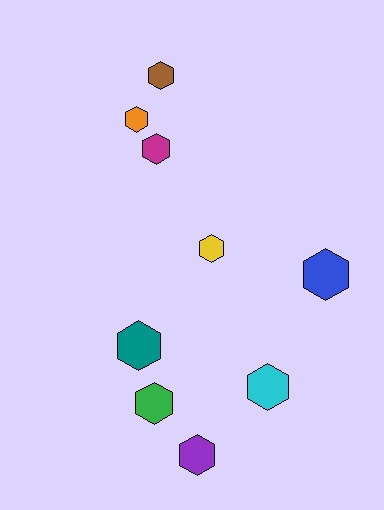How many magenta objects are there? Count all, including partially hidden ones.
There is 1 magenta object.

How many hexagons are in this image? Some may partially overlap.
There are 9 hexagons.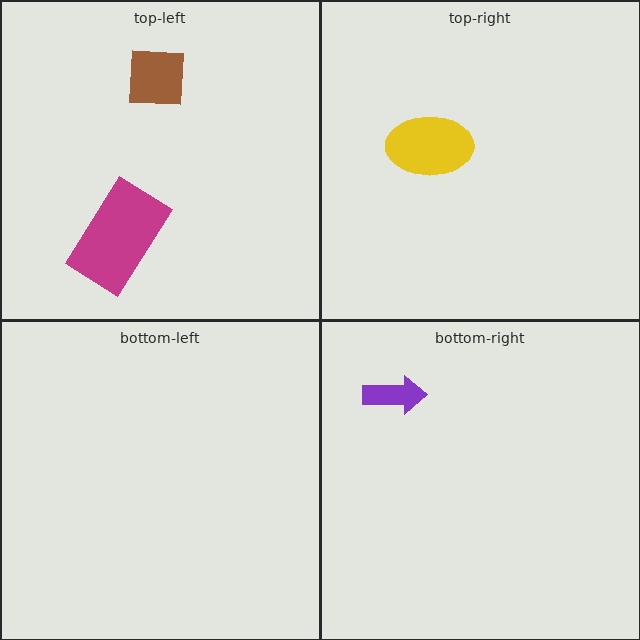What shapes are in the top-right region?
The yellow ellipse.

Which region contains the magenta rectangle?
The top-left region.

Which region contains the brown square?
The top-left region.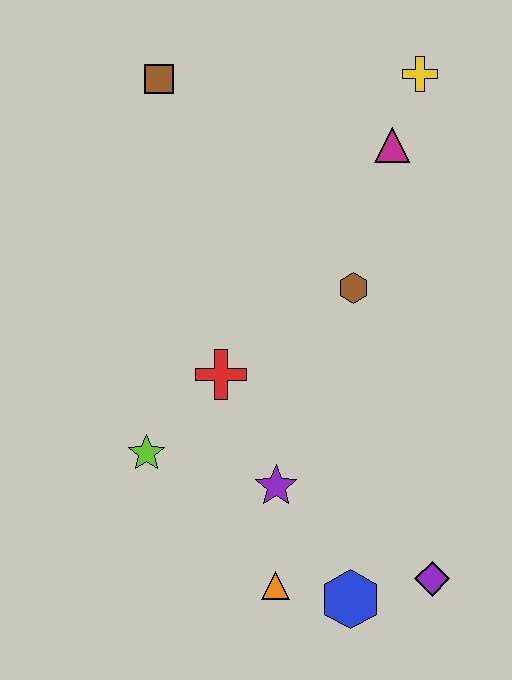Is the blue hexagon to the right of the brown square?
Yes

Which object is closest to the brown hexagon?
The magenta triangle is closest to the brown hexagon.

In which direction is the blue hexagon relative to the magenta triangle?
The blue hexagon is below the magenta triangle.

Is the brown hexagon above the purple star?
Yes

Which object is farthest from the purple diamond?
The brown square is farthest from the purple diamond.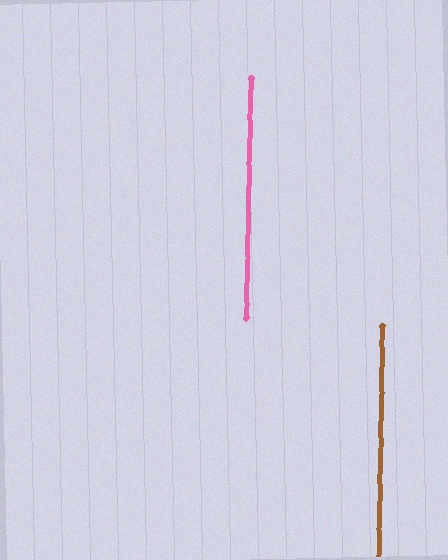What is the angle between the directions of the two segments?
Approximately 0 degrees.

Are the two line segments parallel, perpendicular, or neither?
Parallel — their directions differ by only 0.3°.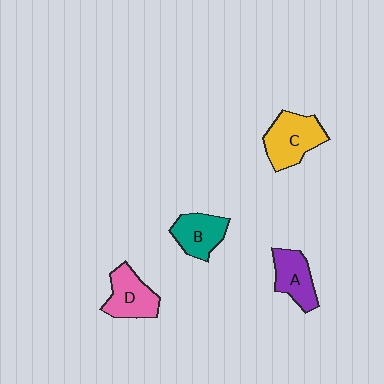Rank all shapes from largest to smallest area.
From largest to smallest: C (yellow), D (pink), B (teal), A (purple).